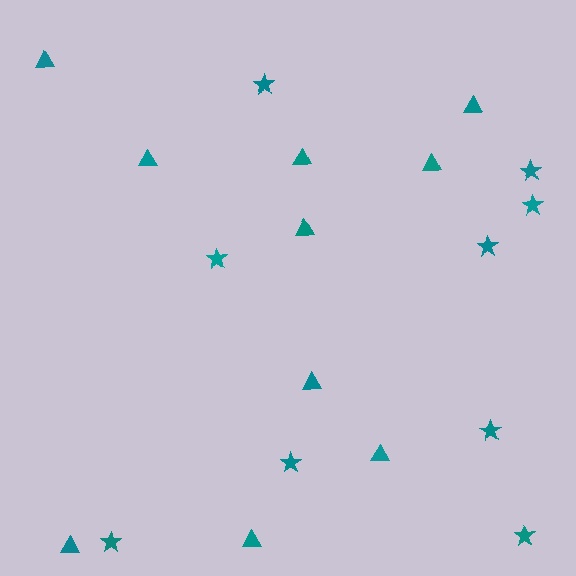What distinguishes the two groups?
There are 2 groups: one group of triangles (10) and one group of stars (9).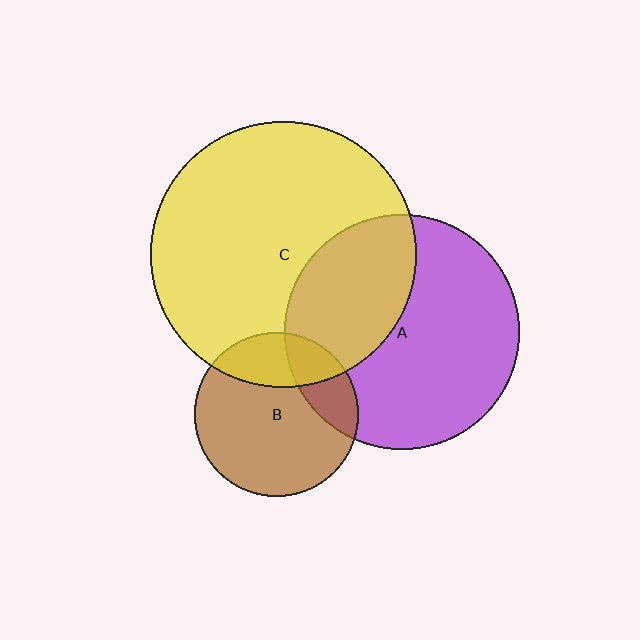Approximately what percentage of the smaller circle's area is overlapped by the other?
Approximately 20%.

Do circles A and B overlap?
Yes.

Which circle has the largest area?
Circle C (yellow).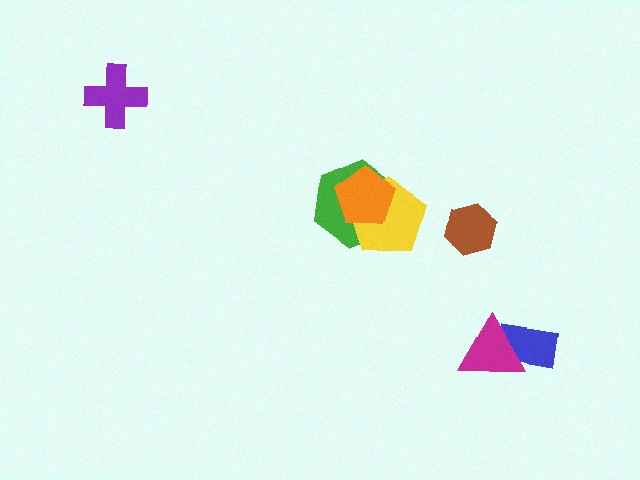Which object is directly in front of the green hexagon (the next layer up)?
The yellow pentagon is directly in front of the green hexagon.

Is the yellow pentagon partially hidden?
Yes, it is partially covered by another shape.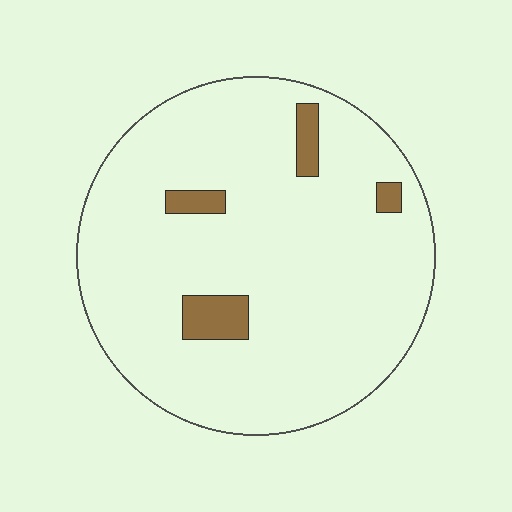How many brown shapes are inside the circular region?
4.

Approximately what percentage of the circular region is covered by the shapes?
Approximately 5%.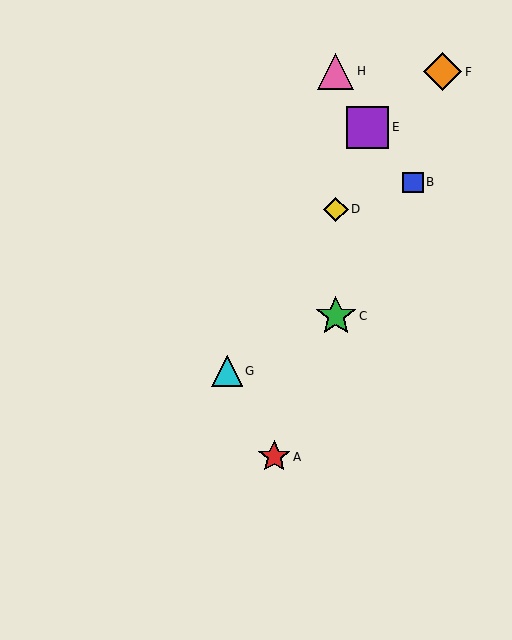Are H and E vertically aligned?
No, H is at x≈336 and E is at x≈368.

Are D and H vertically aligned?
Yes, both are at x≈336.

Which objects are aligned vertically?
Objects C, D, H are aligned vertically.